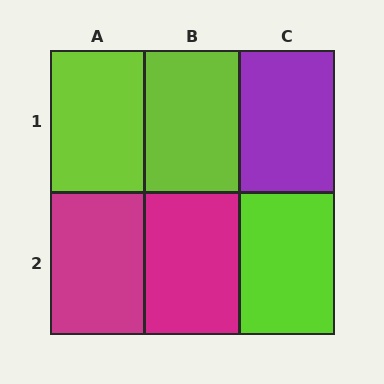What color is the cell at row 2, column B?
Magenta.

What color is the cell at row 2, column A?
Magenta.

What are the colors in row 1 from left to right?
Lime, lime, purple.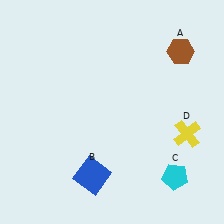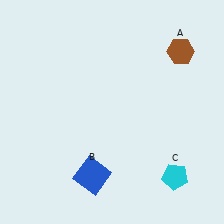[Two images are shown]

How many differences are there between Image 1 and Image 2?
There is 1 difference between the two images.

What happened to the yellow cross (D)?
The yellow cross (D) was removed in Image 2. It was in the bottom-right area of Image 1.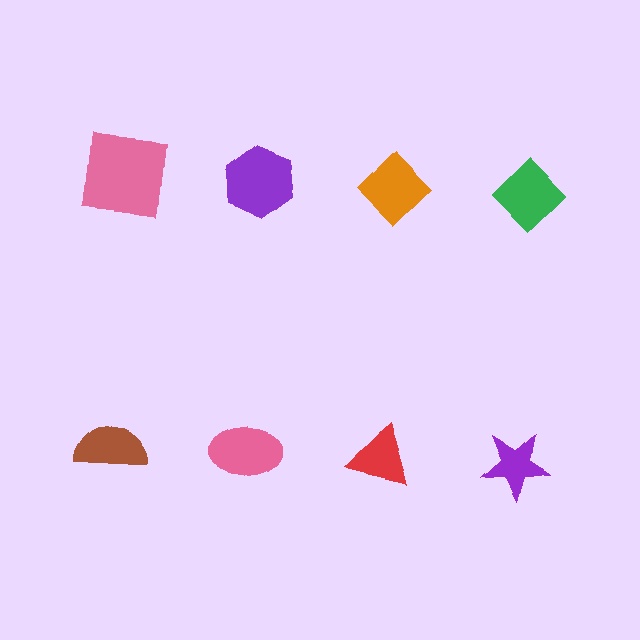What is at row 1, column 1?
A pink square.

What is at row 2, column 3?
A red triangle.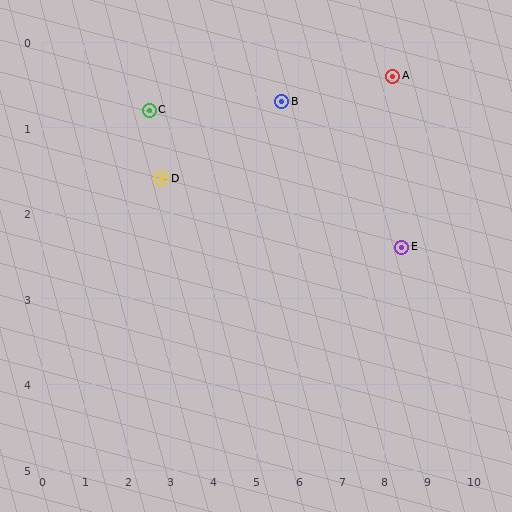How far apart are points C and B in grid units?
Points C and B are about 3.1 grid units apart.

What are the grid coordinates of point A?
Point A is at approximately (8.2, 0.4).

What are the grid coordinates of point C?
Point C is at approximately (2.5, 0.8).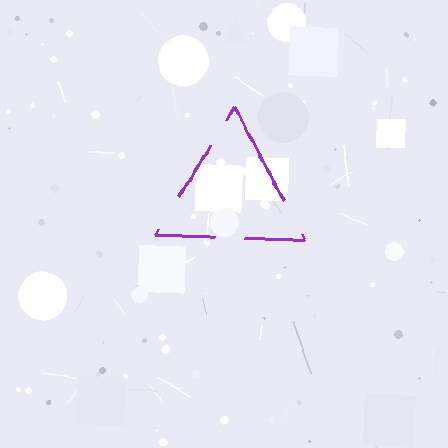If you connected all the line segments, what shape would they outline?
They would outline a triangle.